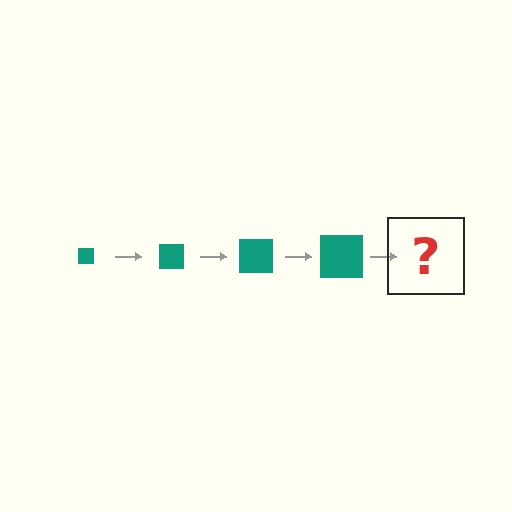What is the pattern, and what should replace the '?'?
The pattern is that the square gets progressively larger each step. The '?' should be a teal square, larger than the previous one.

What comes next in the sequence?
The next element should be a teal square, larger than the previous one.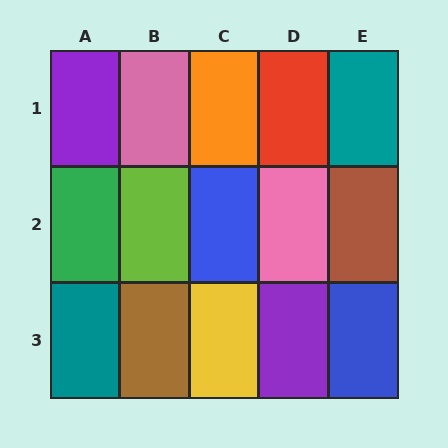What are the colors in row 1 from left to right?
Purple, pink, orange, red, teal.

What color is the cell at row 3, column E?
Blue.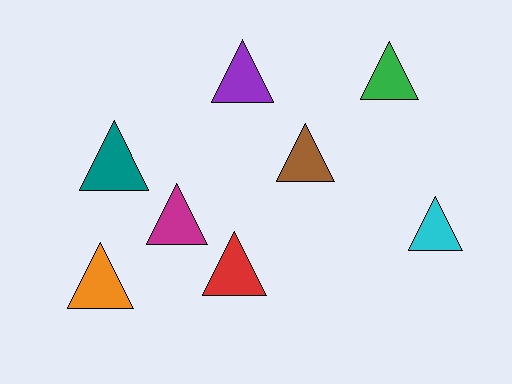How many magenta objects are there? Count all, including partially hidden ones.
There is 1 magenta object.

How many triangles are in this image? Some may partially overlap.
There are 8 triangles.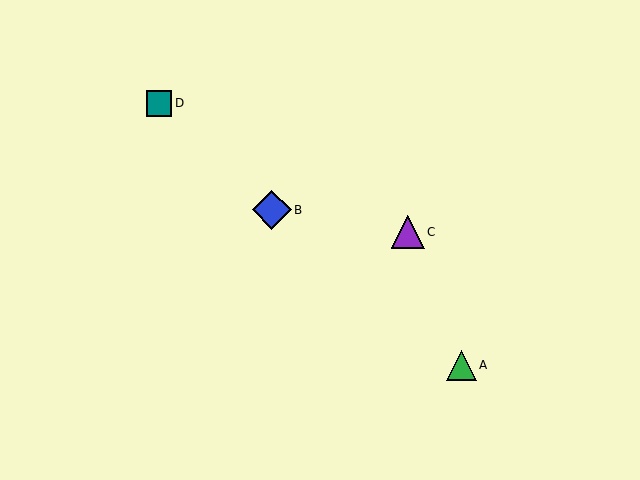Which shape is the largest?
The blue diamond (labeled B) is the largest.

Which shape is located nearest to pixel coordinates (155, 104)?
The teal square (labeled D) at (159, 103) is nearest to that location.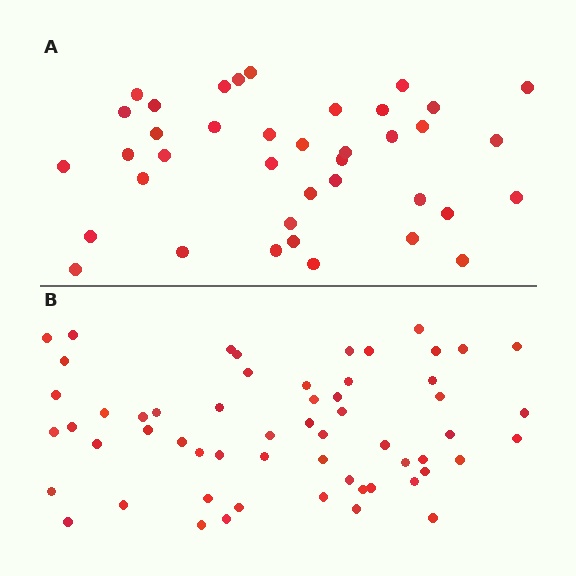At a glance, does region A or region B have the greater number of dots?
Region B (the bottom region) has more dots.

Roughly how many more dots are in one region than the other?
Region B has approximately 20 more dots than region A.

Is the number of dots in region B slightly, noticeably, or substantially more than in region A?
Region B has substantially more. The ratio is roughly 1.5 to 1.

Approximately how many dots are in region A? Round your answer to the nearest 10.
About 40 dots. (The exact count is 39, which rounds to 40.)